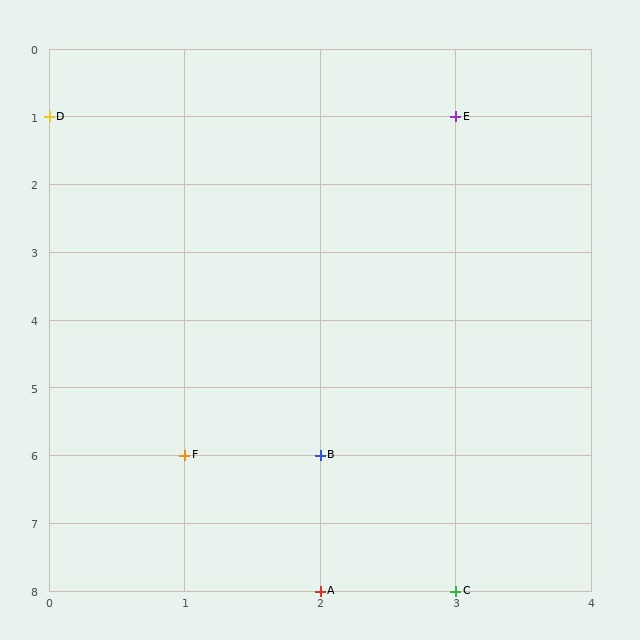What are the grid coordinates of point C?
Point C is at grid coordinates (3, 8).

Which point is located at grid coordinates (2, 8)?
Point A is at (2, 8).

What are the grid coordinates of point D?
Point D is at grid coordinates (0, 1).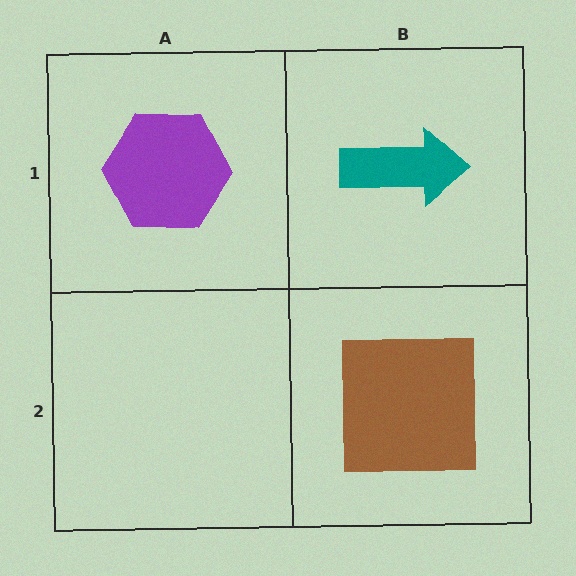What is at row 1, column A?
A purple hexagon.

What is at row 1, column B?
A teal arrow.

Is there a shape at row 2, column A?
No, that cell is empty.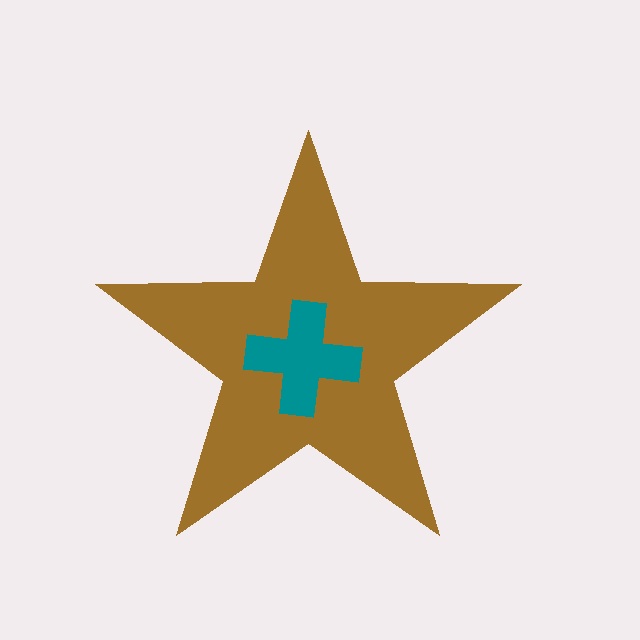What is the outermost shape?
The brown star.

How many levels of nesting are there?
2.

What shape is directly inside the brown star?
The teal cross.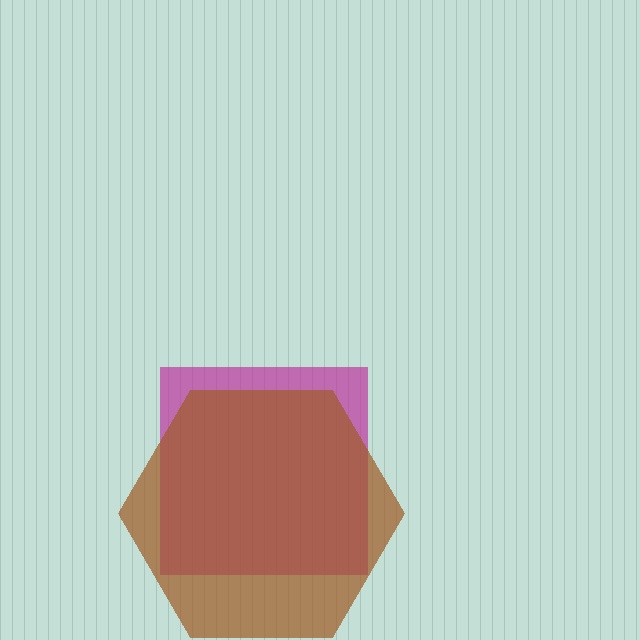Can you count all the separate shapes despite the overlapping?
Yes, there are 2 separate shapes.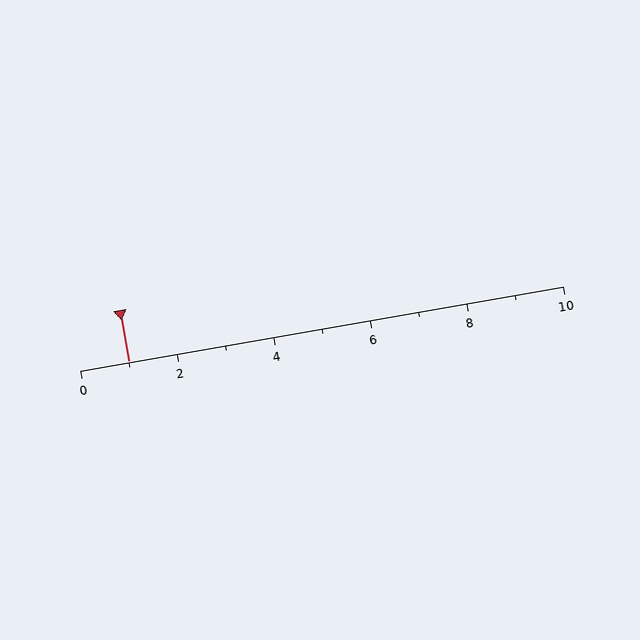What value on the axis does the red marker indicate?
The marker indicates approximately 1.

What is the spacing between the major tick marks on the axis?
The major ticks are spaced 2 apart.